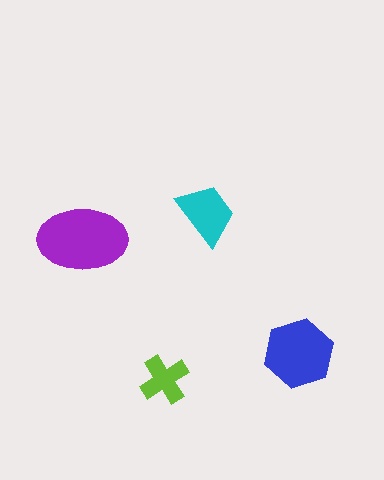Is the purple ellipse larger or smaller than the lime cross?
Larger.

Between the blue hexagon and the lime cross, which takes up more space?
The blue hexagon.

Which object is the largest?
The purple ellipse.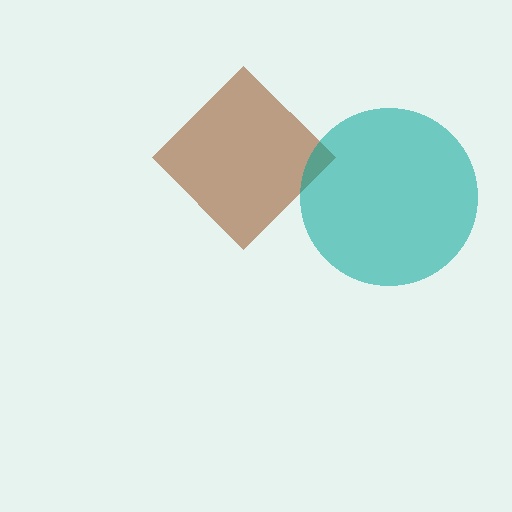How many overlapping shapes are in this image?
There are 2 overlapping shapes in the image.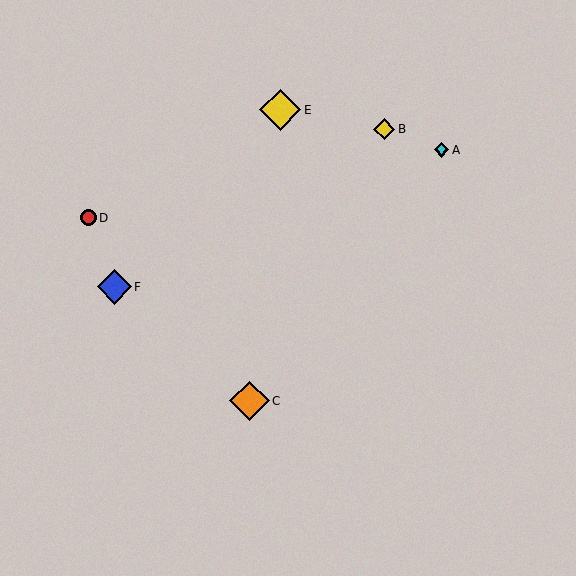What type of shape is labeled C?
Shape C is an orange diamond.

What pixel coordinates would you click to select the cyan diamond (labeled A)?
Click at (442, 150) to select the cyan diamond A.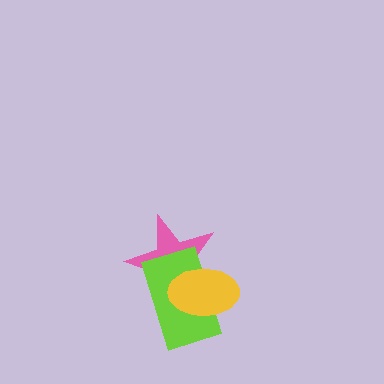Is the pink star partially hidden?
Yes, it is partially covered by another shape.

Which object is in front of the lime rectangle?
The yellow ellipse is in front of the lime rectangle.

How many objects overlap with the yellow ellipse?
2 objects overlap with the yellow ellipse.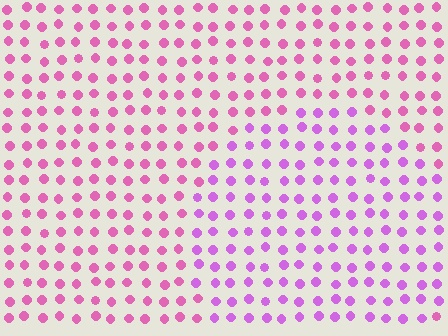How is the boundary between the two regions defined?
The boundary is defined purely by a slight shift in hue (about 30 degrees). Spacing, size, and orientation are identical on both sides.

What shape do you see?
I see a circle.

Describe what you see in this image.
The image is filled with small pink elements in a uniform arrangement. A circle-shaped region is visible where the elements are tinted to a slightly different hue, forming a subtle color boundary.